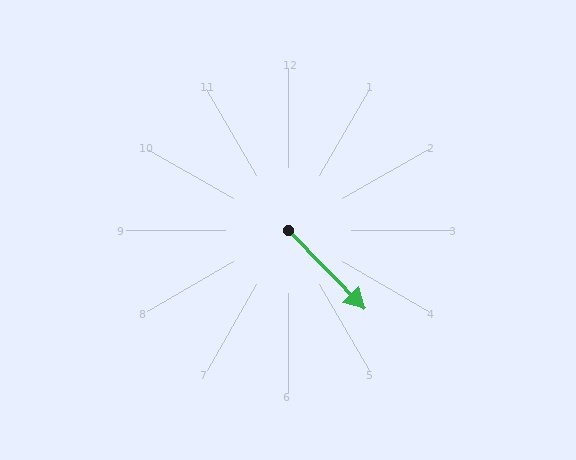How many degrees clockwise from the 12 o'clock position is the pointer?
Approximately 136 degrees.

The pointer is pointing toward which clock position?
Roughly 5 o'clock.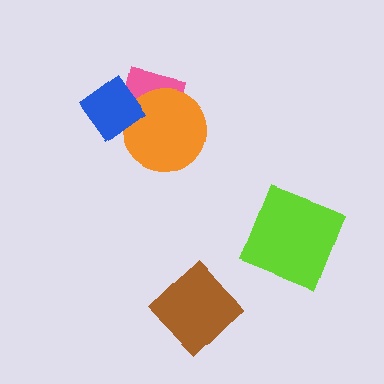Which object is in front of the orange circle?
The blue diamond is in front of the orange circle.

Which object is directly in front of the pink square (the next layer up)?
The orange circle is directly in front of the pink square.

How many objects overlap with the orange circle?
2 objects overlap with the orange circle.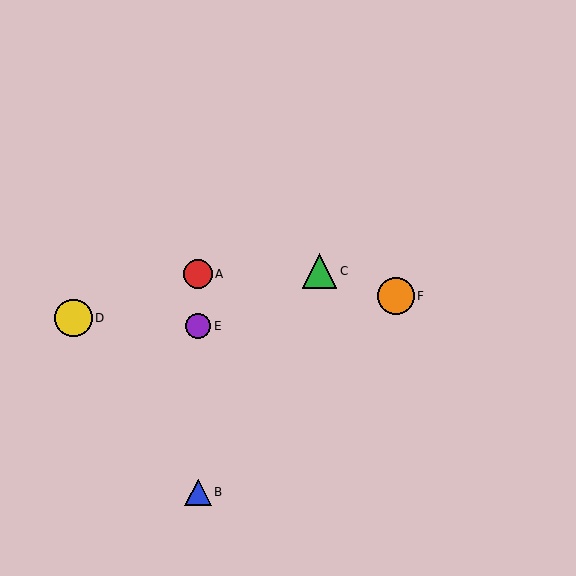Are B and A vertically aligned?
Yes, both are at x≈198.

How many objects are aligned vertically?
3 objects (A, B, E) are aligned vertically.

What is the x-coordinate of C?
Object C is at x≈320.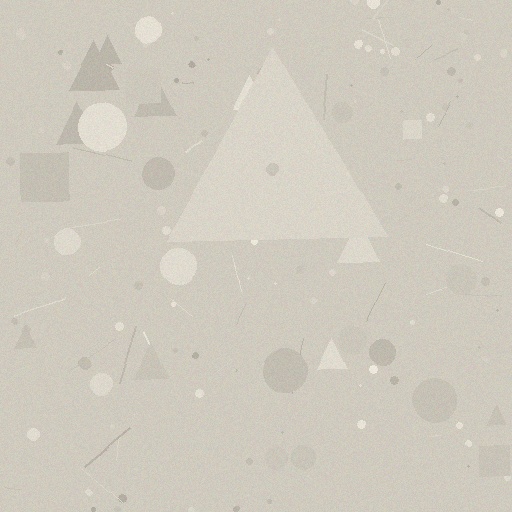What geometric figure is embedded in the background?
A triangle is embedded in the background.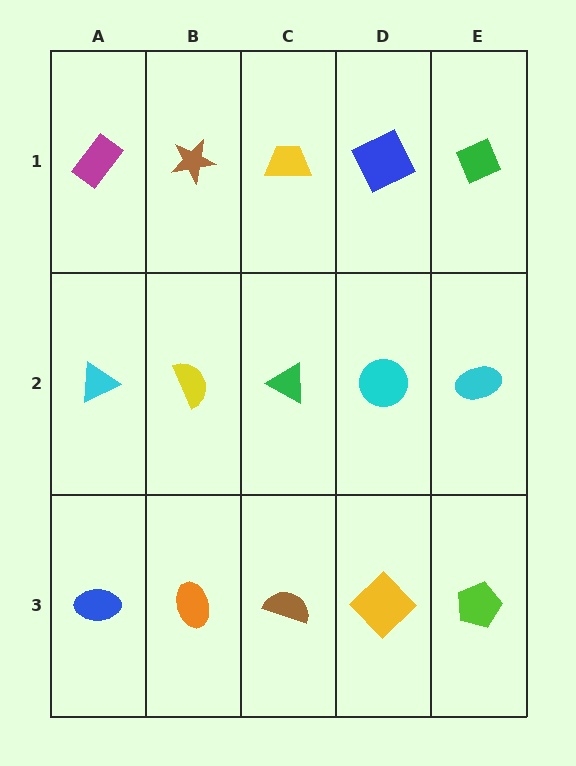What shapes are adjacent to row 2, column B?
A brown star (row 1, column B), an orange ellipse (row 3, column B), a cyan triangle (row 2, column A), a green triangle (row 2, column C).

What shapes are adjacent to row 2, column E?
A green diamond (row 1, column E), a lime pentagon (row 3, column E), a cyan circle (row 2, column D).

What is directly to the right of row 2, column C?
A cyan circle.